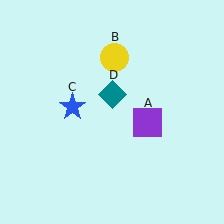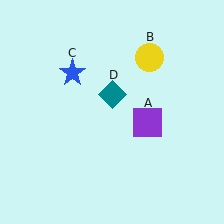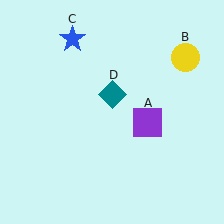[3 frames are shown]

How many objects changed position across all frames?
2 objects changed position: yellow circle (object B), blue star (object C).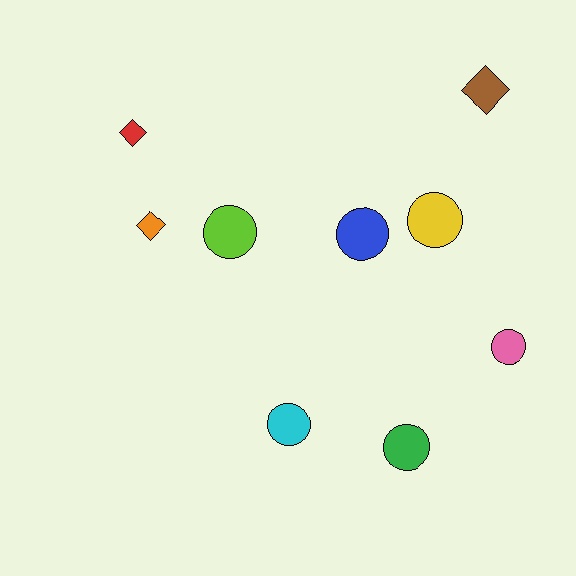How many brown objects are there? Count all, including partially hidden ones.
There is 1 brown object.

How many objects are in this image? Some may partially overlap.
There are 9 objects.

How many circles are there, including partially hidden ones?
There are 6 circles.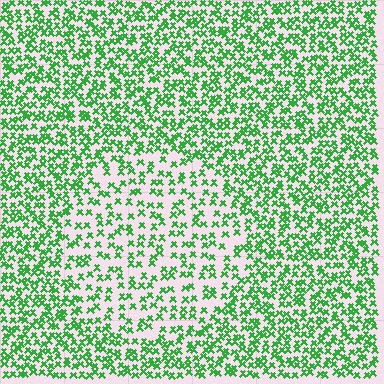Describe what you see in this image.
The image contains small green elements arranged at two different densities. A circle-shaped region is visible where the elements are less densely packed than the surrounding area.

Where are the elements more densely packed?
The elements are more densely packed outside the circle boundary.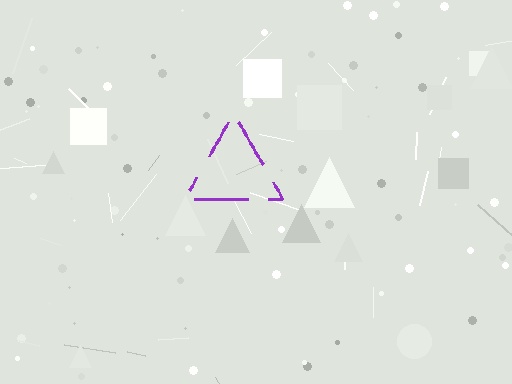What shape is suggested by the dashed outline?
The dashed outline suggests a triangle.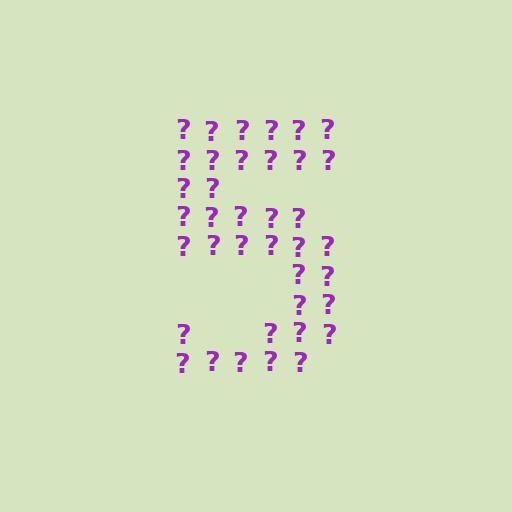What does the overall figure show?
The overall figure shows the digit 5.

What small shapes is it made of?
It is made of small question marks.